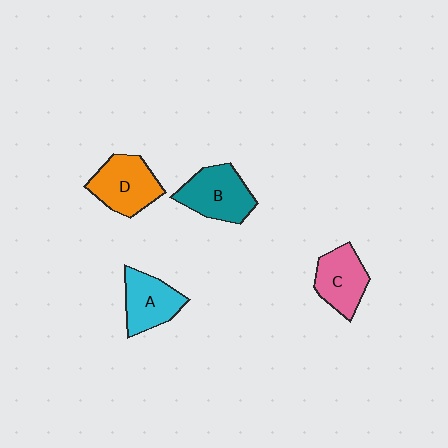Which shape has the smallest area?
Shape C (pink).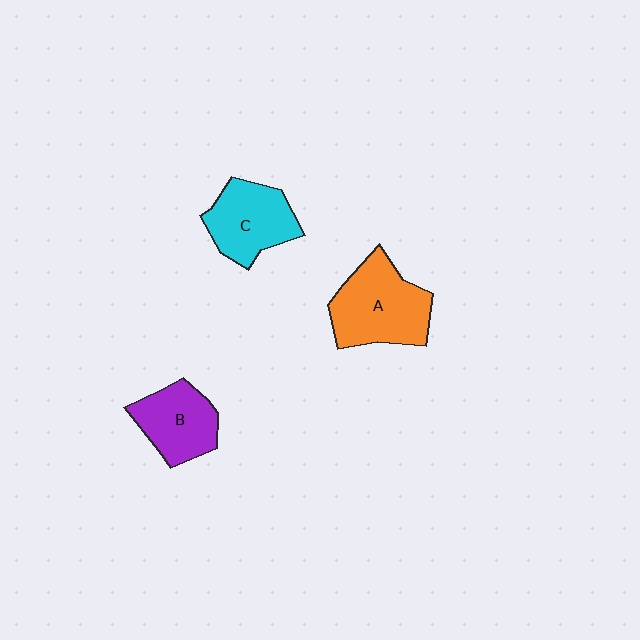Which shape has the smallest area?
Shape B (purple).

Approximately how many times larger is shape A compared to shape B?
Approximately 1.4 times.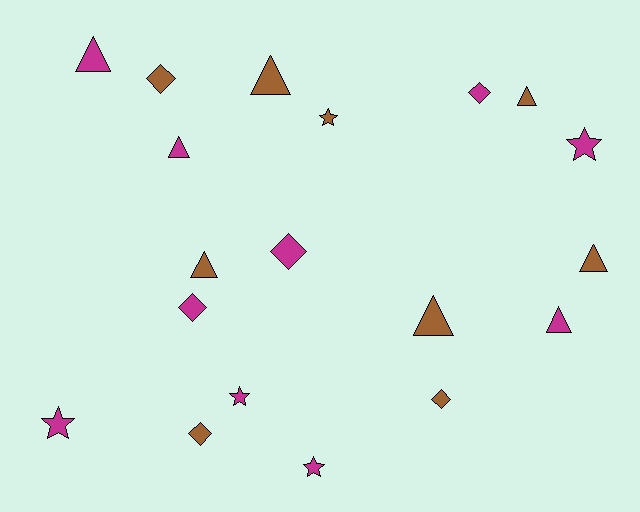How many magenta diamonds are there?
There are 3 magenta diamonds.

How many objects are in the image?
There are 19 objects.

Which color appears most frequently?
Magenta, with 10 objects.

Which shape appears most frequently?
Triangle, with 8 objects.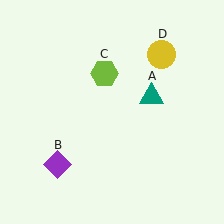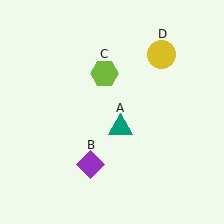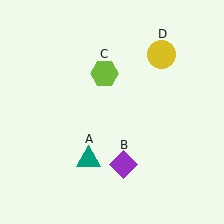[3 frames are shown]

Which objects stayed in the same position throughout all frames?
Lime hexagon (object C) and yellow circle (object D) remained stationary.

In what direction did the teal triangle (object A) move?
The teal triangle (object A) moved down and to the left.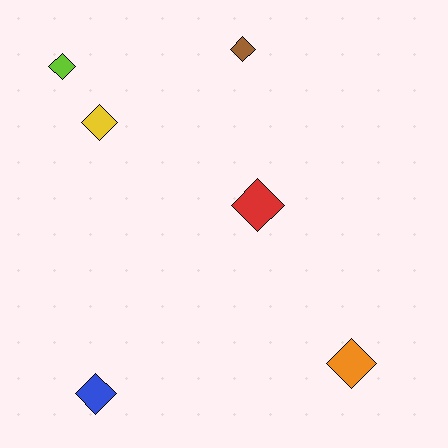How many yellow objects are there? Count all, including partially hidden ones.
There is 1 yellow object.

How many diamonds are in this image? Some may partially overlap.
There are 6 diamonds.